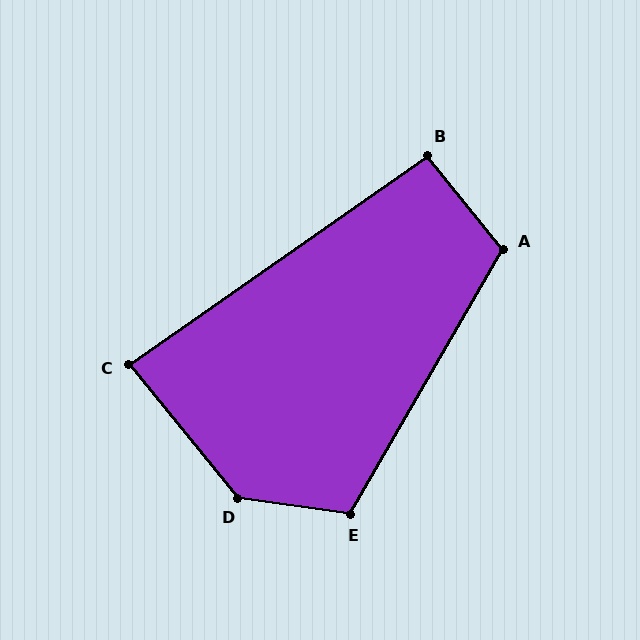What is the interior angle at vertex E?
Approximately 112 degrees (obtuse).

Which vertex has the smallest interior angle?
C, at approximately 86 degrees.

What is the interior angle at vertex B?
Approximately 94 degrees (approximately right).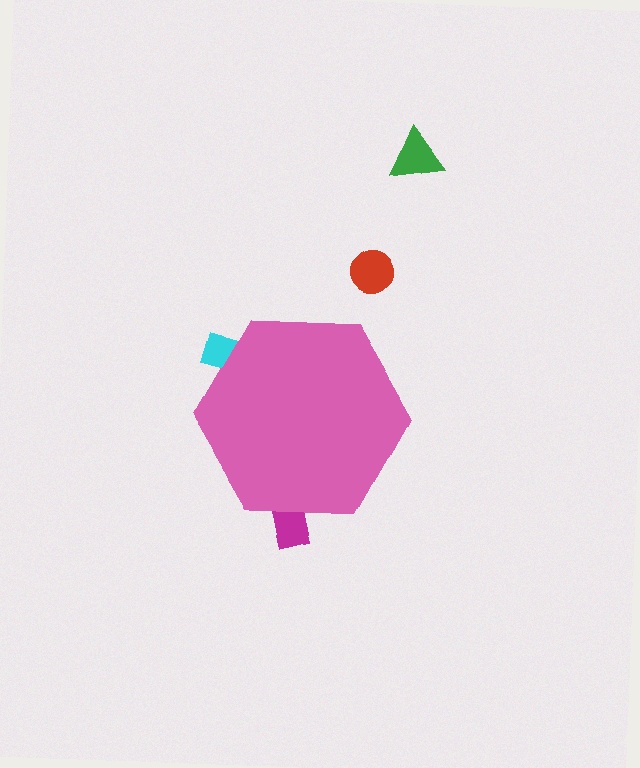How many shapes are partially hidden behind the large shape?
2 shapes are partially hidden.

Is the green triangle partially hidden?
No, the green triangle is fully visible.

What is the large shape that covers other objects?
A pink hexagon.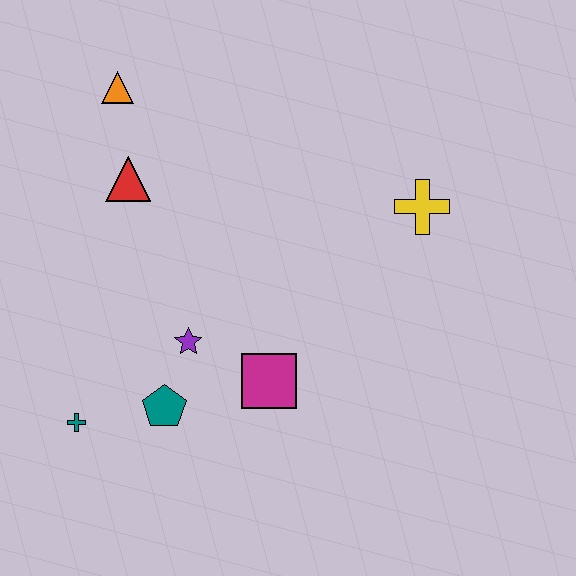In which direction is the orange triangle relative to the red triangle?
The orange triangle is above the red triangle.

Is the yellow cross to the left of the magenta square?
No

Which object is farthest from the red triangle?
The yellow cross is farthest from the red triangle.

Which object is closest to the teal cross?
The teal pentagon is closest to the teal cross.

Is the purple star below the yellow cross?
Yes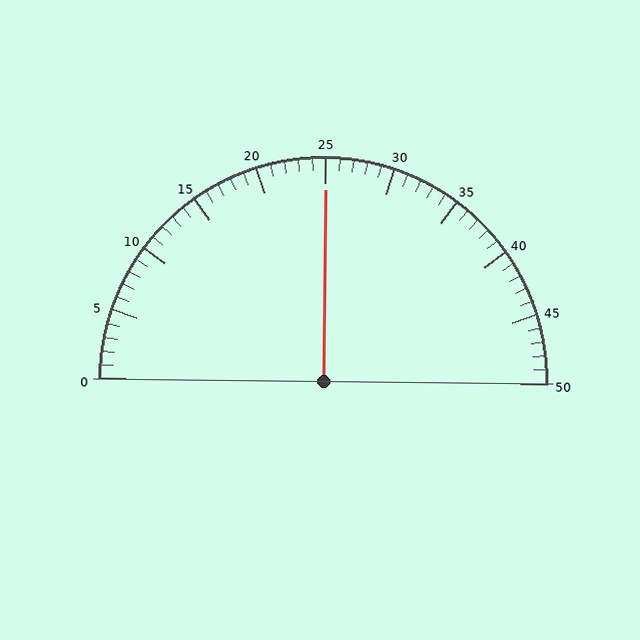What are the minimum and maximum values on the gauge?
The gauge ranges from 0 to 50.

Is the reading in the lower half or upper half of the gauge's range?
The reading is in the upper half of the range (0 to 50).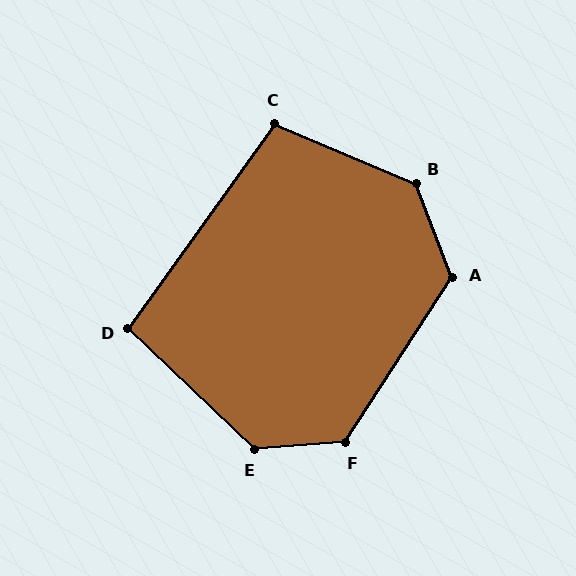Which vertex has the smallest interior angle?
D, at approximately 98 degrees.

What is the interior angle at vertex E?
Approximately 132 degrees (obtuse).